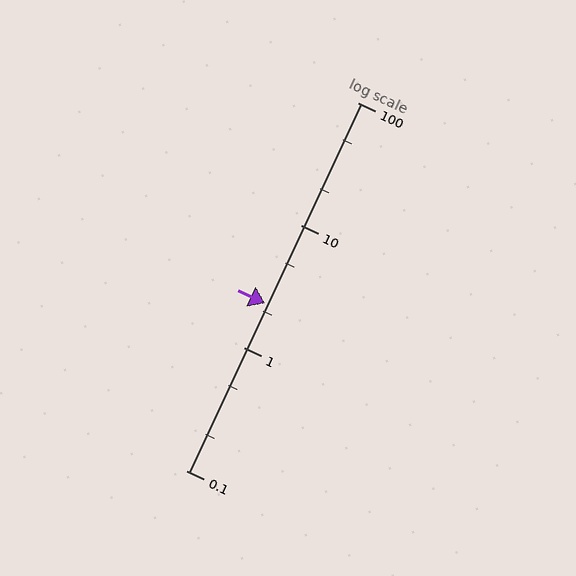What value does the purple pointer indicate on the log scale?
The pointer indicates approximately 2.3.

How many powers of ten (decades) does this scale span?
The scale spans 3 decades, from 0.1 to 100.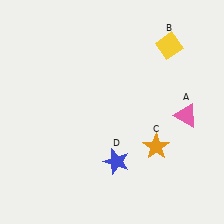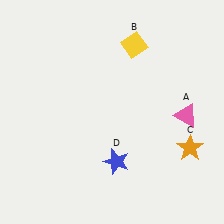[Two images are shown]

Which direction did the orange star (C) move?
The orange star (C) moved right.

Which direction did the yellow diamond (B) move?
The yellow diamond (B) moved left.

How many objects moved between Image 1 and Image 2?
2 objects moved between the two images.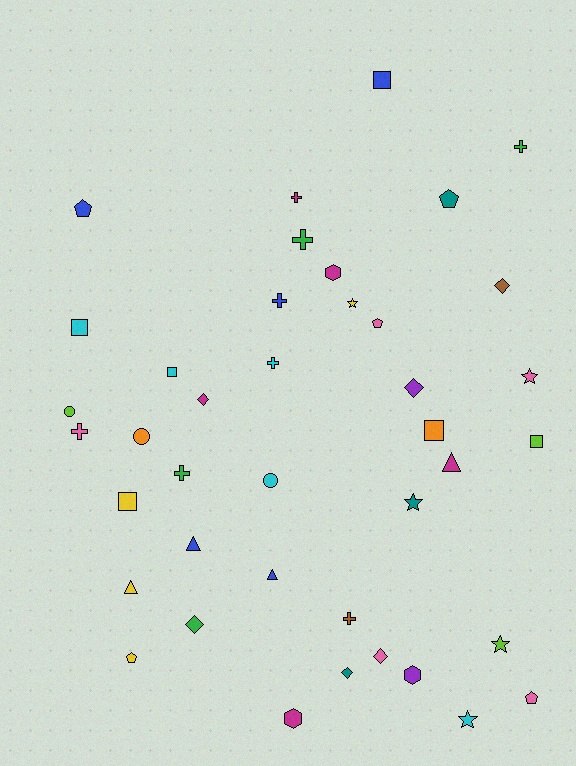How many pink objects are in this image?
There are 5 pink objects.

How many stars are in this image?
There are 5 stars.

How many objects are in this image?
There are 40 objects.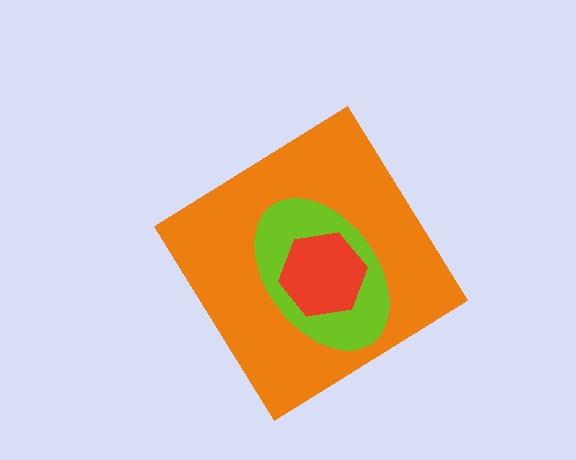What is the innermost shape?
The red hexagon.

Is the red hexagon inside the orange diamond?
Yes.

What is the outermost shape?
The orange diamond.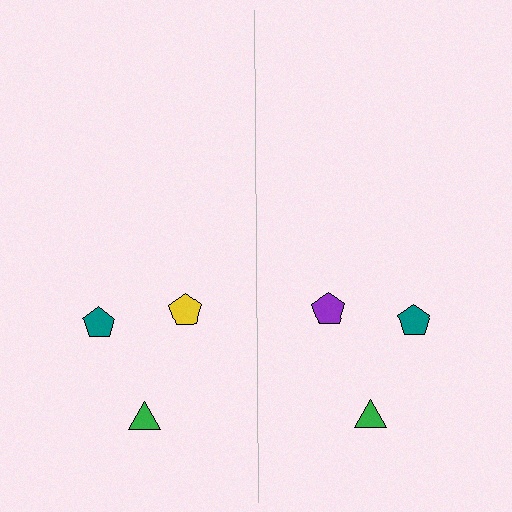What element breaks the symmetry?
The purple pentagon on the right side breaks the symmetry — its mirror counterpart is yellow.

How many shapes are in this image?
There are 6 shapes in this image.